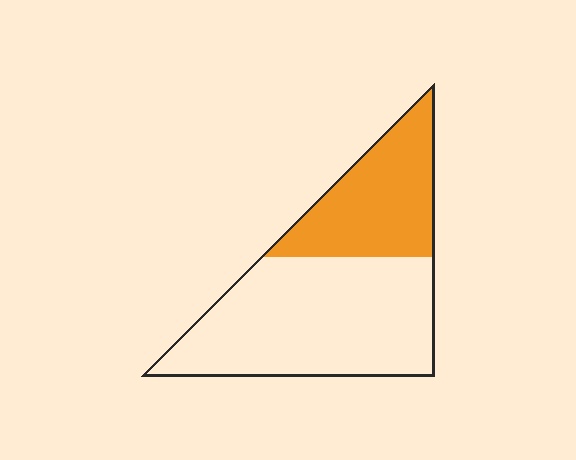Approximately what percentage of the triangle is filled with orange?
Approximately 35%.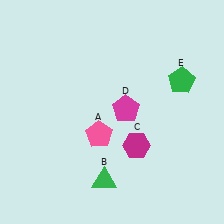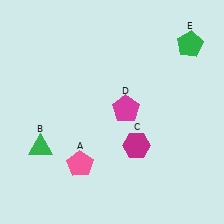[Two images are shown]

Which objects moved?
The objects that moved are: the pink pentagon (A), the green triangle (B), the green pentagon (E).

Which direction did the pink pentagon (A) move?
The pink pentagon (A) moved down.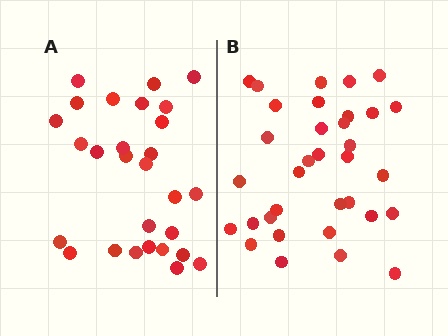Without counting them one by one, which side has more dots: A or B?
Region B (the right region) has more dots.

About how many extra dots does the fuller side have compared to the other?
Region B has about 6 more dots than region A.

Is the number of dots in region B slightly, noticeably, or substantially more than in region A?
Region B has only slightly more — the two regions are fairly close. The ratio is roughly 1.2 to 1.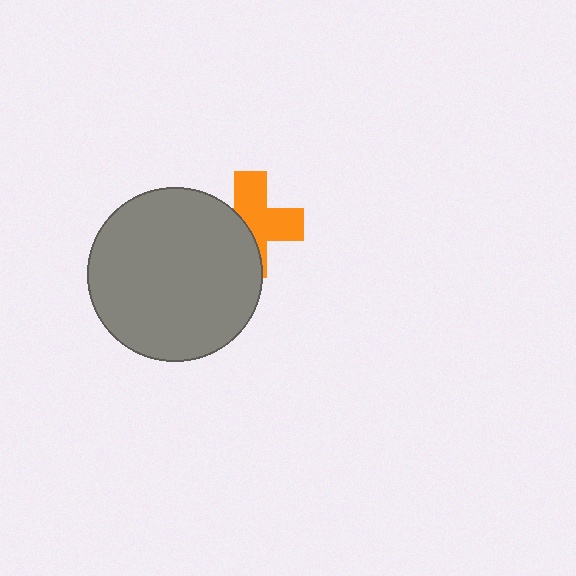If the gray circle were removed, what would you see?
You would see the complete orange cross.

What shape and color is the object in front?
The object in front is a gray circle.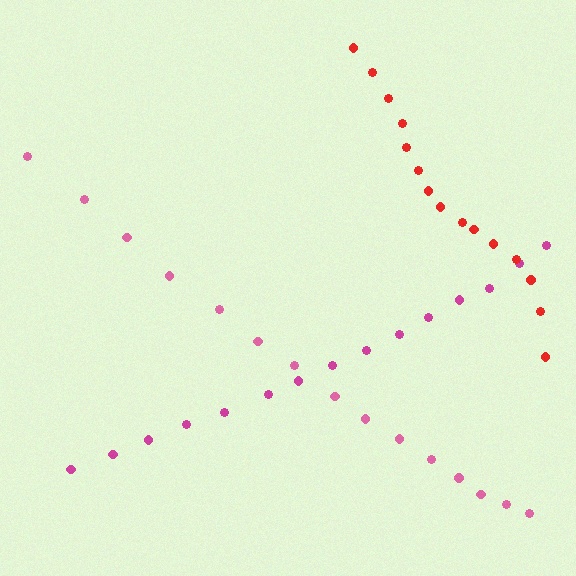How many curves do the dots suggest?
There are 3 distinct paths.